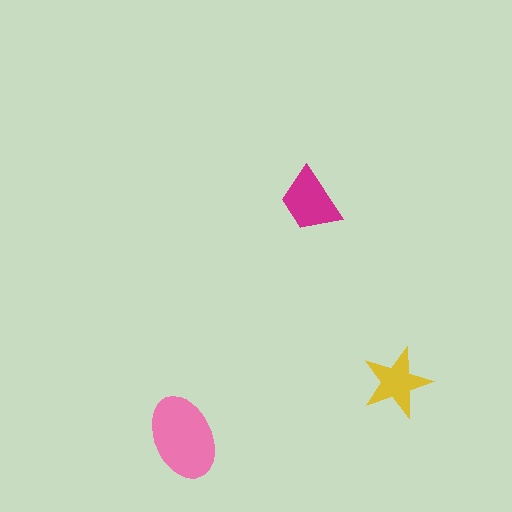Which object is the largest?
The pink ellipse.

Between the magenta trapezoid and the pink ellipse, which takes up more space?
The pink ellipse.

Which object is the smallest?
The yellow star.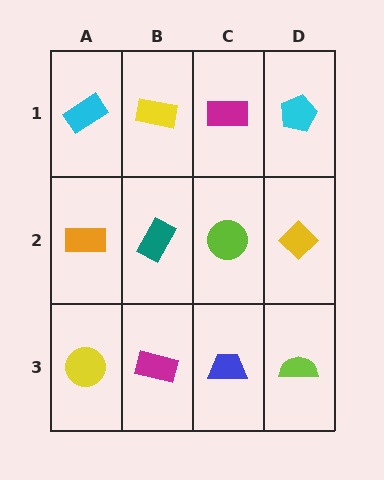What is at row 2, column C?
A lime circle.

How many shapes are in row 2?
4 shapes.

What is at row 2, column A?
An orange rectangle.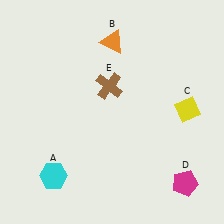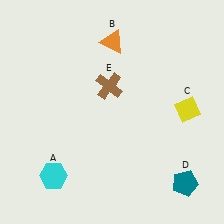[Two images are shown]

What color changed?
The pentagon (D) changed from magenta in Image 1 to teal in Image 2.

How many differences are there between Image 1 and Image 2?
There is 1 difference between the two images.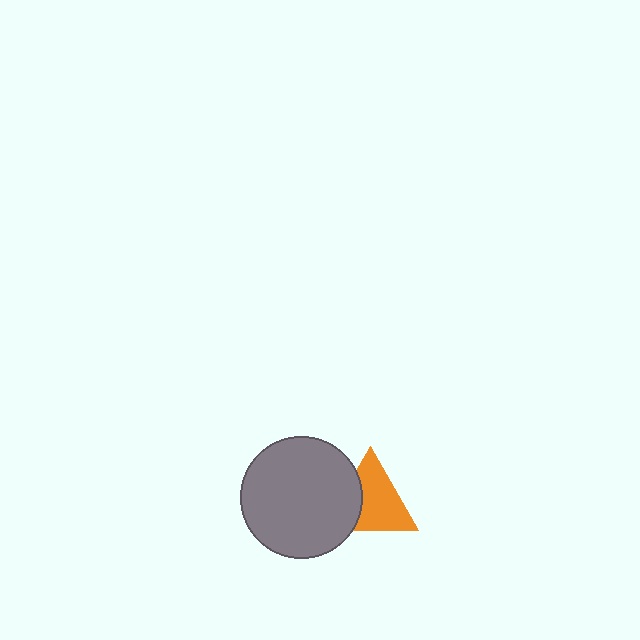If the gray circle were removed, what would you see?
You would see the complete orange triangle.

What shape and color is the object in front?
The object in front is a gray circle.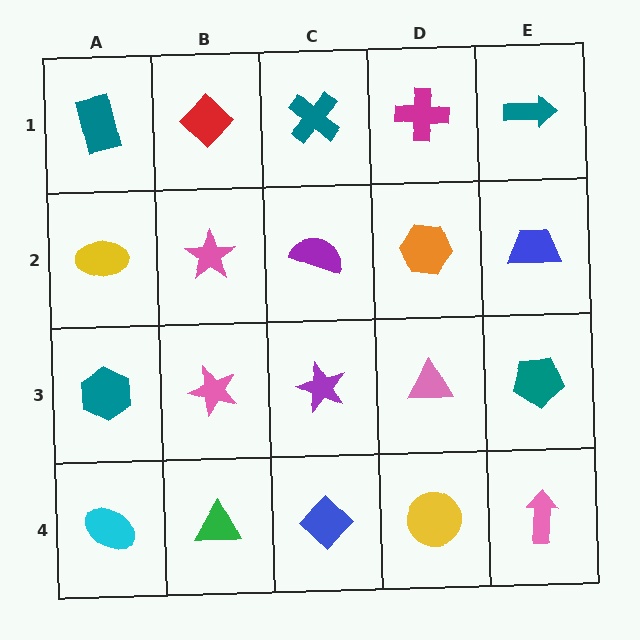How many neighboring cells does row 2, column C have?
4.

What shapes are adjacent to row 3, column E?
A blue trapezoid (row 2, column E), a pink arrow (row 4, column E), a pink triangle (row 3, column D).